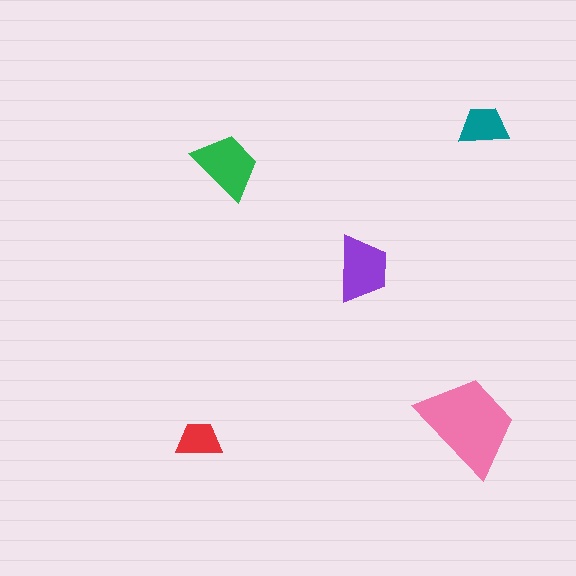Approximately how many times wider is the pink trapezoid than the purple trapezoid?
About 1.5 times wider.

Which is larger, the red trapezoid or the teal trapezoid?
The teal one.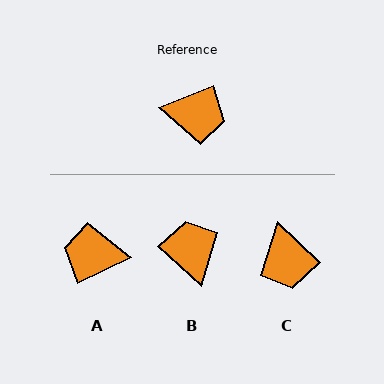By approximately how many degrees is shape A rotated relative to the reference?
Approximately 177 degrees clockwise.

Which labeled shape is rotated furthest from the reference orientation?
A, about 177 degrees away.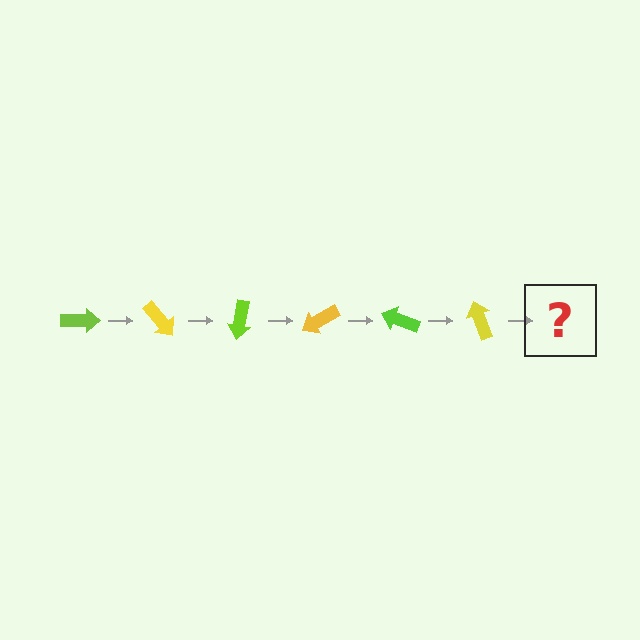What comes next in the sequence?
The next element should be a lime arrow, rotated 300 degrees from the start.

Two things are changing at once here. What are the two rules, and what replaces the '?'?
The two rules are that it rotates 50 degrees each step and the color cycles through lime and yellow. The '?' should be a lime arrow, rotated 300 degrees from the start.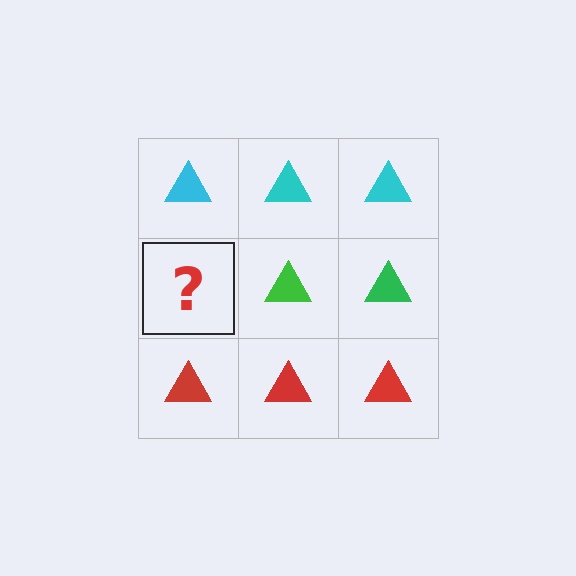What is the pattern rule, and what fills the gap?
The rule is that each row has a consistent color. The gap should be filled with a green triangle.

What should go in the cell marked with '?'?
The missing cell should contain a green triangle.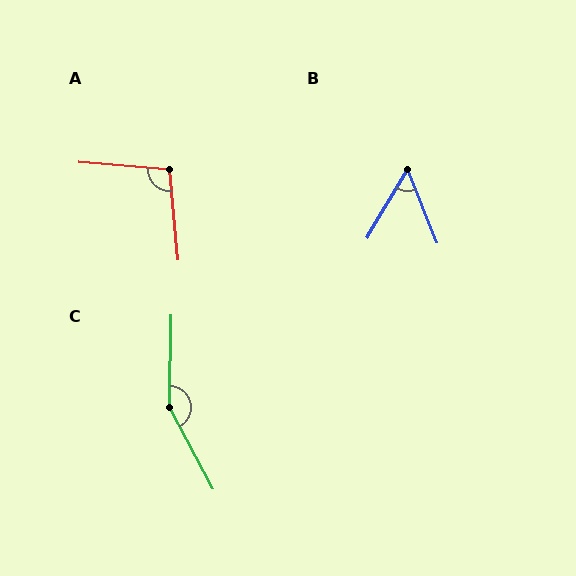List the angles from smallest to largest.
B (52°), A (100°), C (152°).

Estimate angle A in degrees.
Approximately 100 degrees.